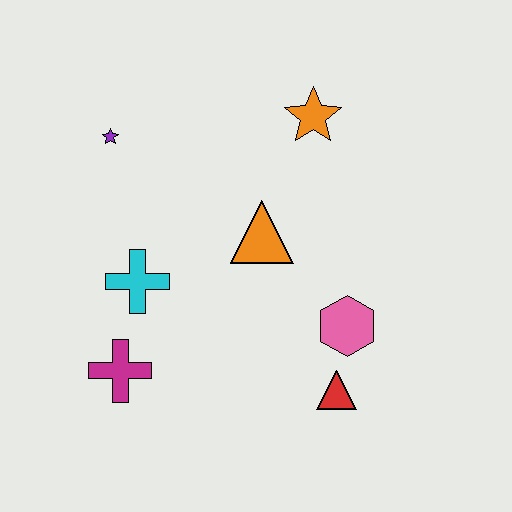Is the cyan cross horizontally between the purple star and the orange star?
Yes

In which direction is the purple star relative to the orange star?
The purple star is to the left of the orange star.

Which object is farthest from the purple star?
The red triangle is farthest from the purple star.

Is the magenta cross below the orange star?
Yes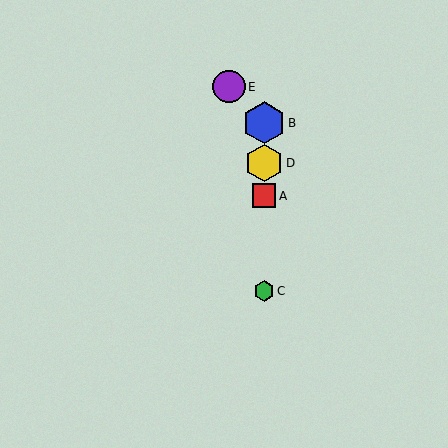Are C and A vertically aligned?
Yes, both are at x≈264.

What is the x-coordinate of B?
Object B is at x≈264.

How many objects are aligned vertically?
4 objects (A, B, C, D) are aligned vertically.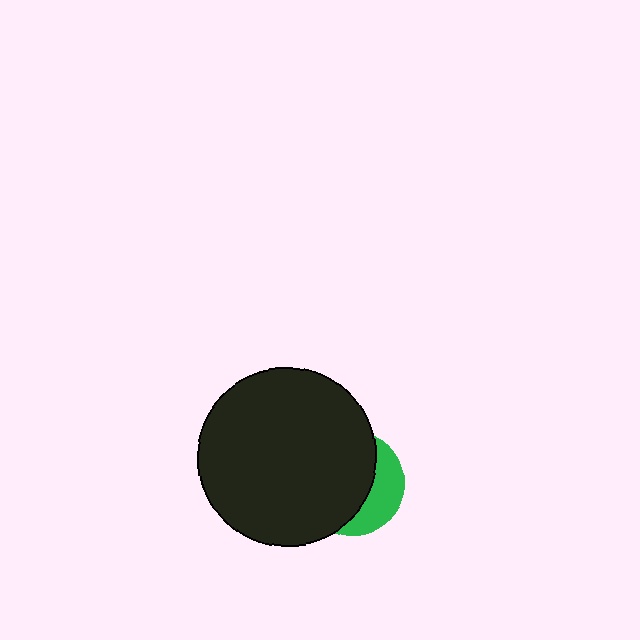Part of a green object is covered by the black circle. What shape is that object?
It is a circle.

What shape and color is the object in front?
The object in front is a black circle.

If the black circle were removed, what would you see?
You would see the complete green circle.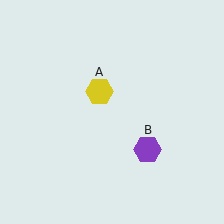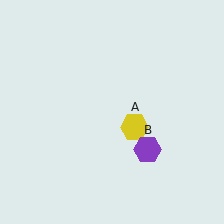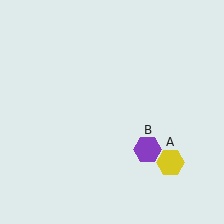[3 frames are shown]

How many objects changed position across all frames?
1 object changed position: yellow hexagon (object A).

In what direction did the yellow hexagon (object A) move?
The yellow hexagon (object A) moved down and to the right.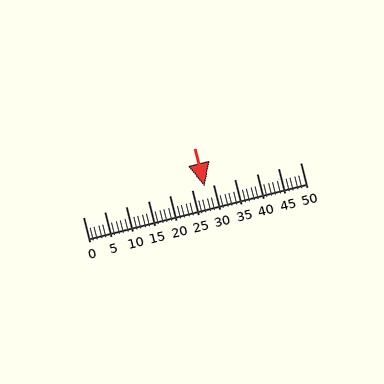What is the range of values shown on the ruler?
The ruler shows values from 0 to 50.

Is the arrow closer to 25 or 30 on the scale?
The arrow is closer to 30.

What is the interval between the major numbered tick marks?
The major tick marks are spaced 5 units apart.